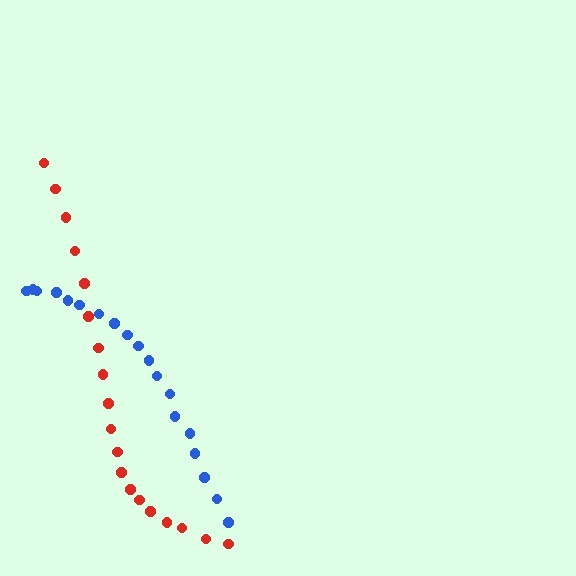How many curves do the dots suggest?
There are 2 distinct paths.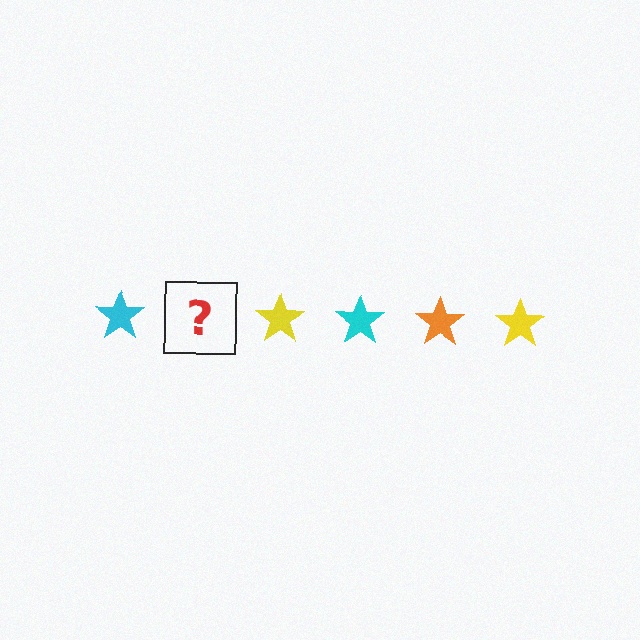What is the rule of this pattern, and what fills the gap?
The rule is that the pattern cycles through cyan, orange, yellow stars. The gap should be filled with an orange star.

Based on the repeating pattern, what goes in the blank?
The blank should be an orange star.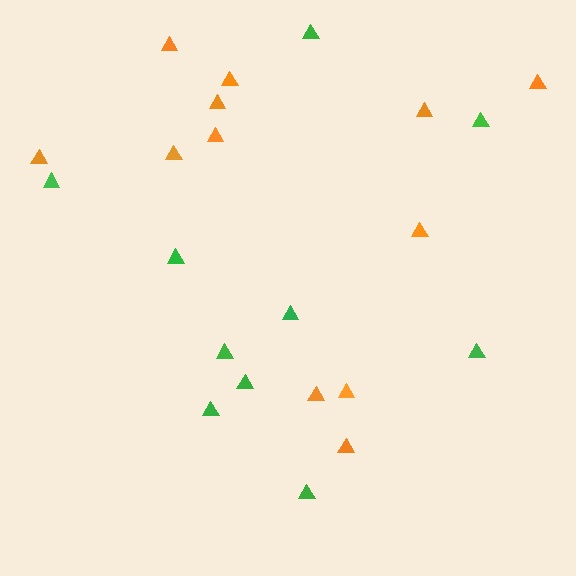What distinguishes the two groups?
There are 2 groups: one group of orange triangles (12) and one group of green triangles (10).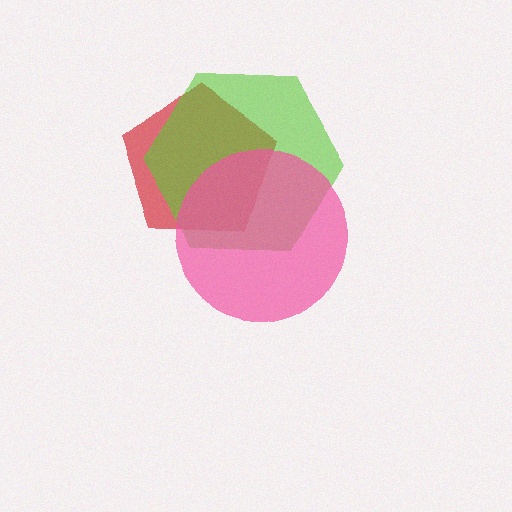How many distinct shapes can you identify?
There are 3 distinct shapes: a red pentagon, a lime hexagon, a pink circle.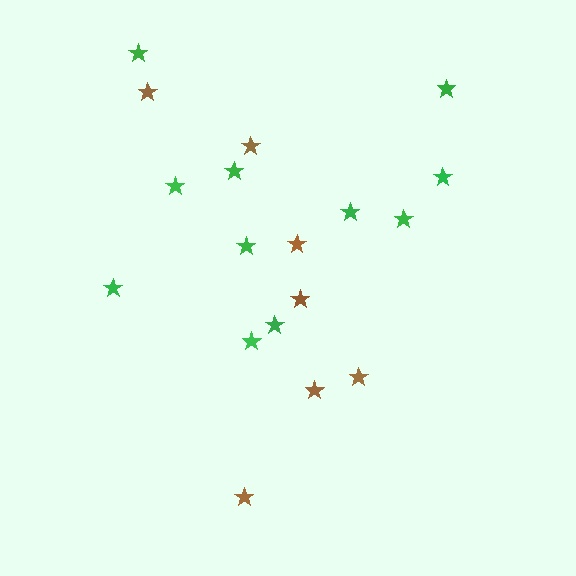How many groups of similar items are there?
There are 2 groups: one group of green stars (11) and one group of brown stars (7).